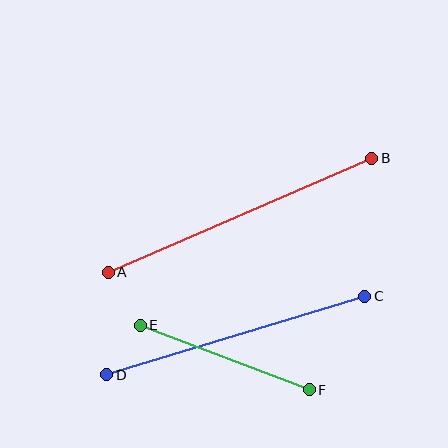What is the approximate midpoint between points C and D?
The midpoint is at approximately (236, 335) pixels.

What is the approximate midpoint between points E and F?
The midpoint is at approximately (225, 357) pixels.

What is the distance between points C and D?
The distance is approximately 270 pixels.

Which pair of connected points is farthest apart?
Points A and B are farthest apart.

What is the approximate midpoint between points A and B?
The midpoint is at approximately (240, 215) pixels.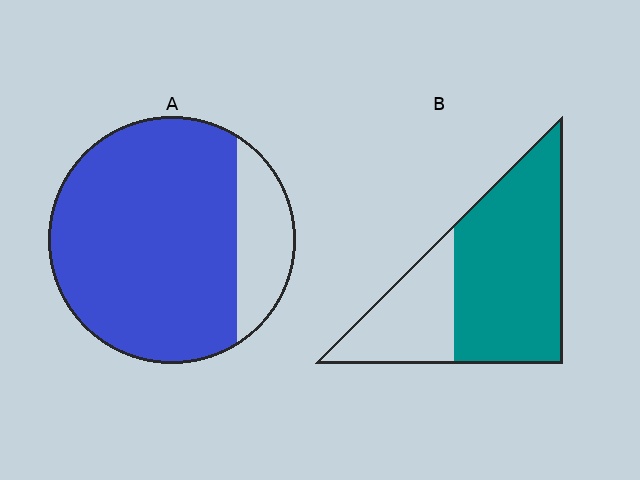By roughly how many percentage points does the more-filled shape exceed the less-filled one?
By roughly 15 percentage points (A over B).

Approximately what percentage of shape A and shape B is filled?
A is approximately 80% and B is approximately 70%.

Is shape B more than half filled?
Yes.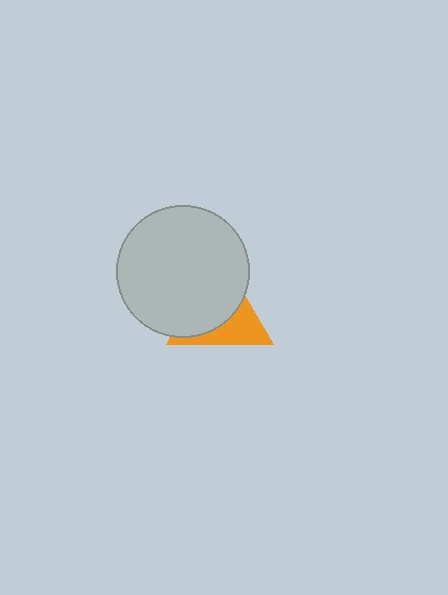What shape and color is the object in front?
The object in front is a light gray circle.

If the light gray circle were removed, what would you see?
You would see the complete orange triangle.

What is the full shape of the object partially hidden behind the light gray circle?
The partially hidden object is an orange triangle.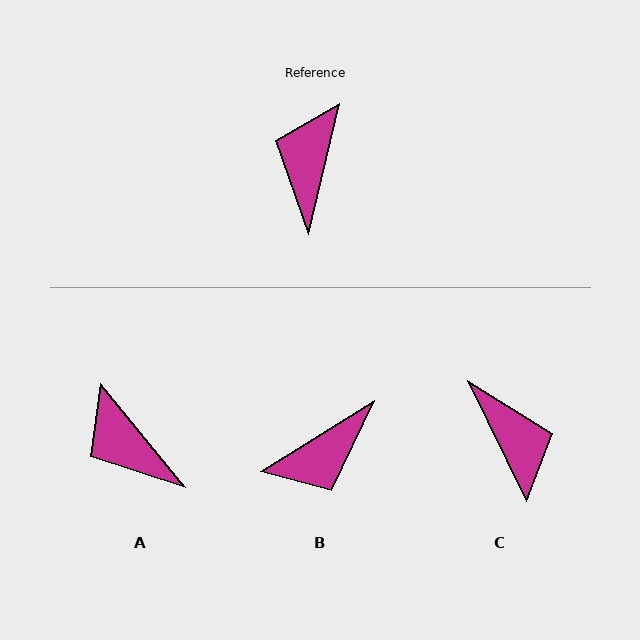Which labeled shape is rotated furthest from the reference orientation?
C, about 141 degrees away.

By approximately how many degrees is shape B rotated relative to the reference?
Approximately 135 degrees counter-clockwise.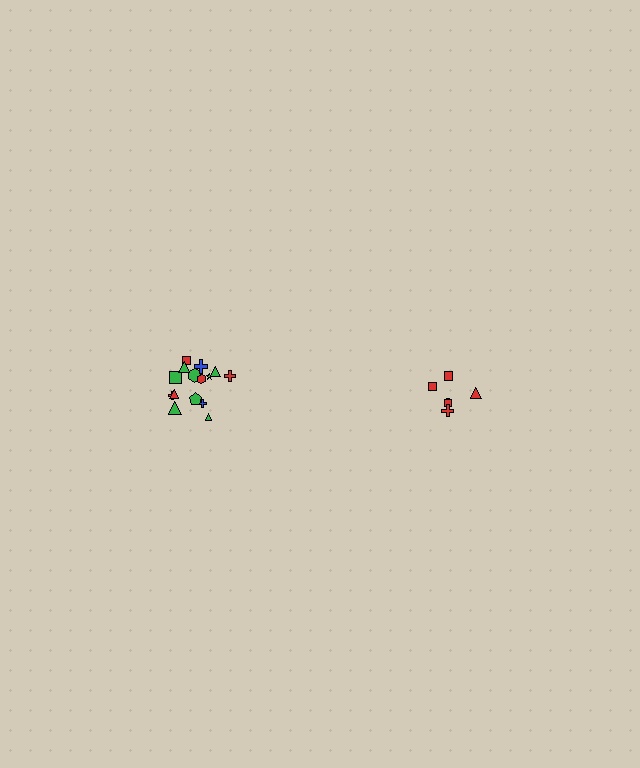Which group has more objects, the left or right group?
The left group.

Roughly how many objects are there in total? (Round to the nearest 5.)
Roughly 20 objects in total.